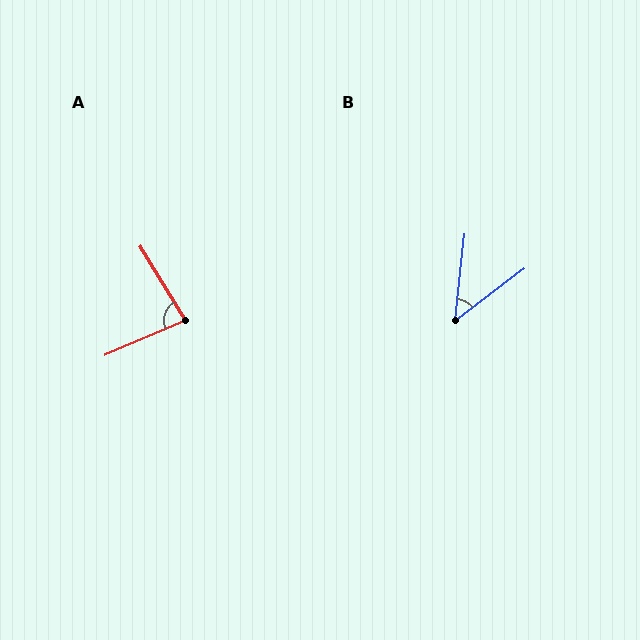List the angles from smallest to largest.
B (47°), A (81°).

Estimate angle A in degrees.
Approximately 81 degrees.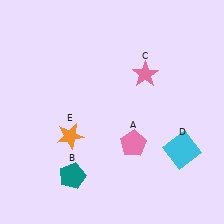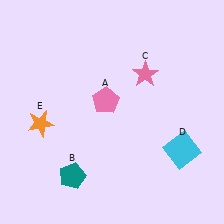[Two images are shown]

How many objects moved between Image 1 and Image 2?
2 objects moved between the two images.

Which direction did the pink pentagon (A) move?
The pink pentagon (A) moved up.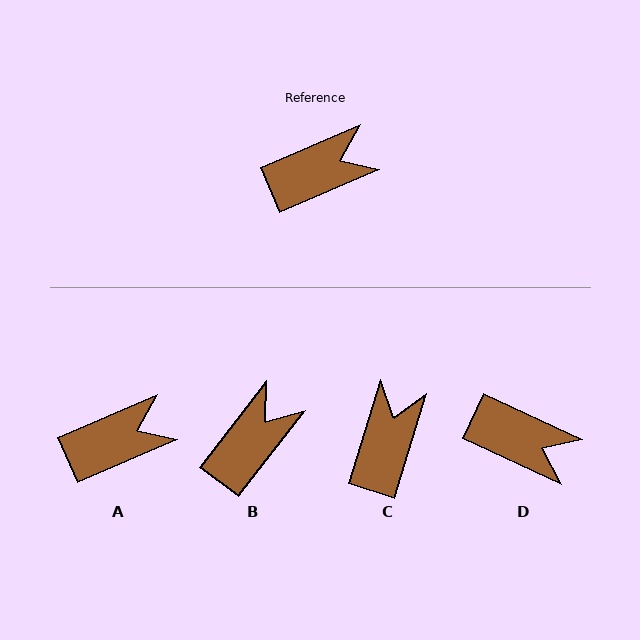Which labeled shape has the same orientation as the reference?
A.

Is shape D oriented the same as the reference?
No, it is off by about 48 degrees.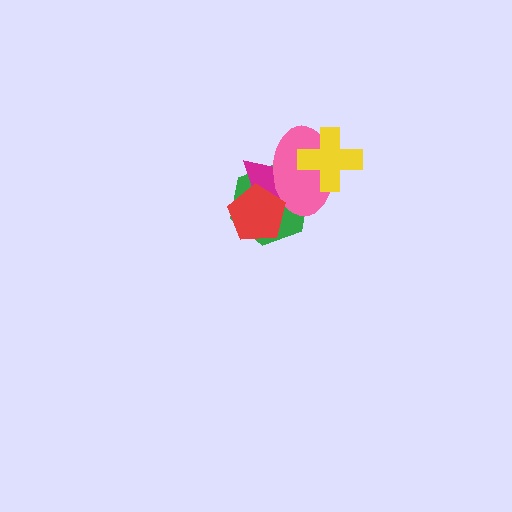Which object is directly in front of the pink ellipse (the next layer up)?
The red pentagon is directly in front of the pink ellipse.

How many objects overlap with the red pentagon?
3 objects overlap with the red pentagon.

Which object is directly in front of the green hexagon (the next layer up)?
The magenta triangle is directly in front of the green hexagon.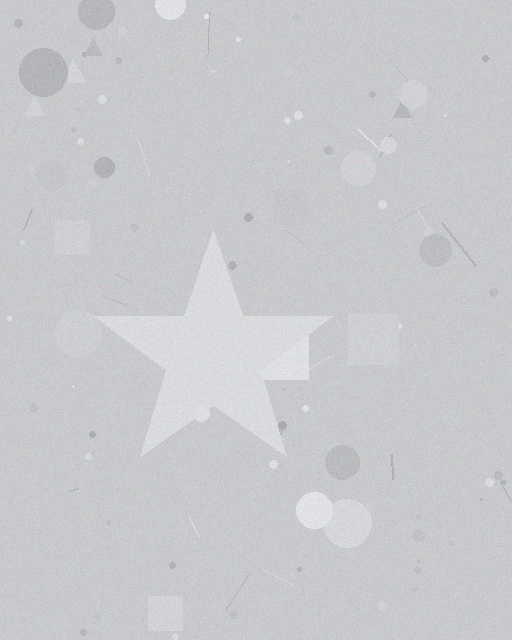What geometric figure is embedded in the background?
A star is embedded in the background.